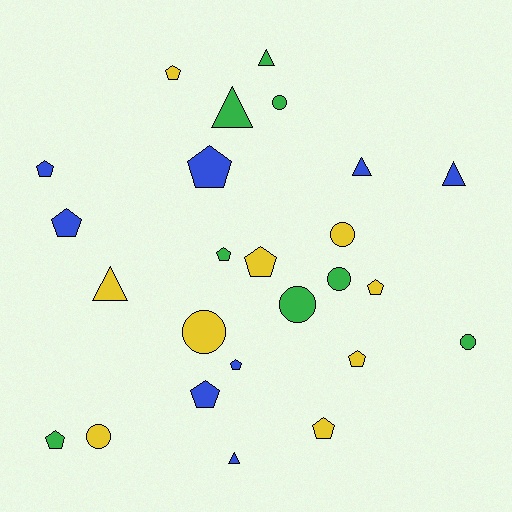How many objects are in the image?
There are 25 objects.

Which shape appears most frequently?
Pentagon, with 12 objects.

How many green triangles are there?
There are 2 green triangles.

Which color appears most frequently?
Yellow, with 9 objects.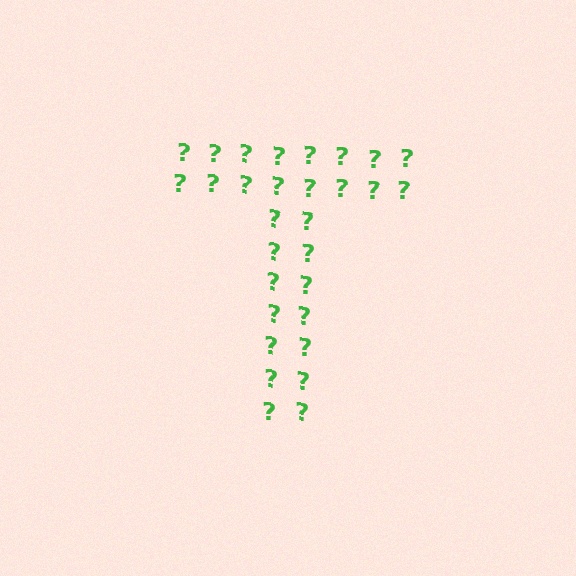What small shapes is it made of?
It is made of small question marks.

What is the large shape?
The large shape is the letter T.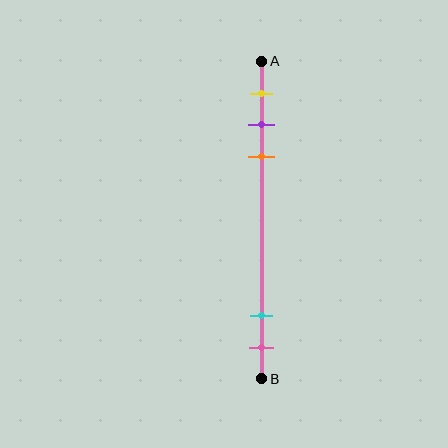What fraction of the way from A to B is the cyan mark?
The cyan mark is approximately 80% (0.8) of the way from A to B.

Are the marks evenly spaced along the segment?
No, the marks are not evenly spaced.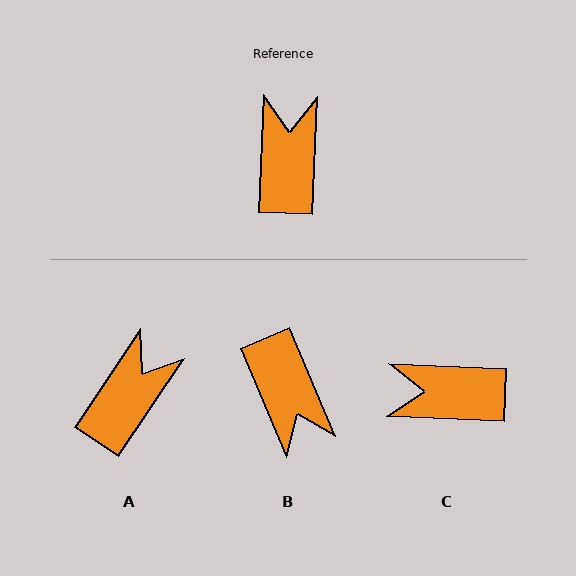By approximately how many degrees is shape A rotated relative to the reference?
Approximately 31 degrees clockwise.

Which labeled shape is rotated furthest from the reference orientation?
B, about 154 degrees away.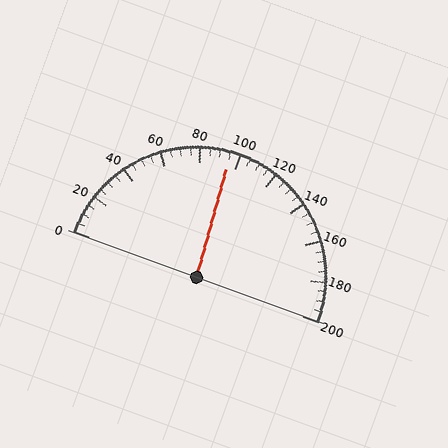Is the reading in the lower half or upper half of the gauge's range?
The reading is in the lower half of the range (0 to 200).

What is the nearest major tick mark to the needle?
The nearest major tick mark is 100.